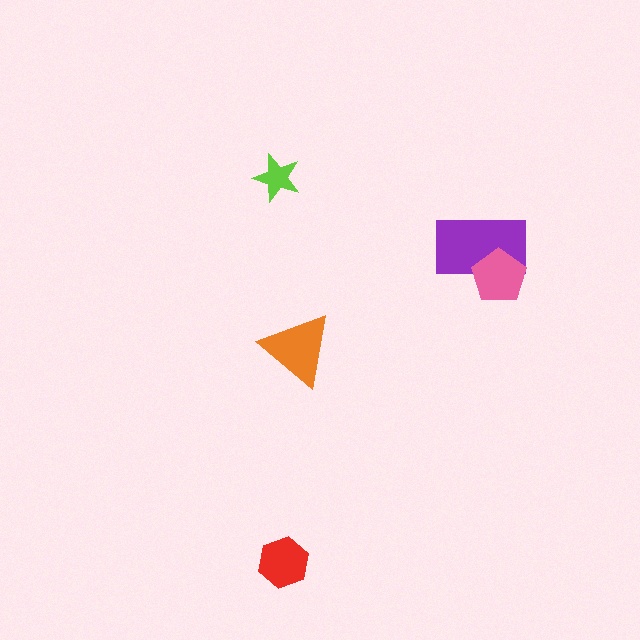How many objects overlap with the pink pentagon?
1 object overlaps with the pink pentagon.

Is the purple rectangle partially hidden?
Yes, it is partially covered by another shape.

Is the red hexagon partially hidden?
No, no other shape covers it.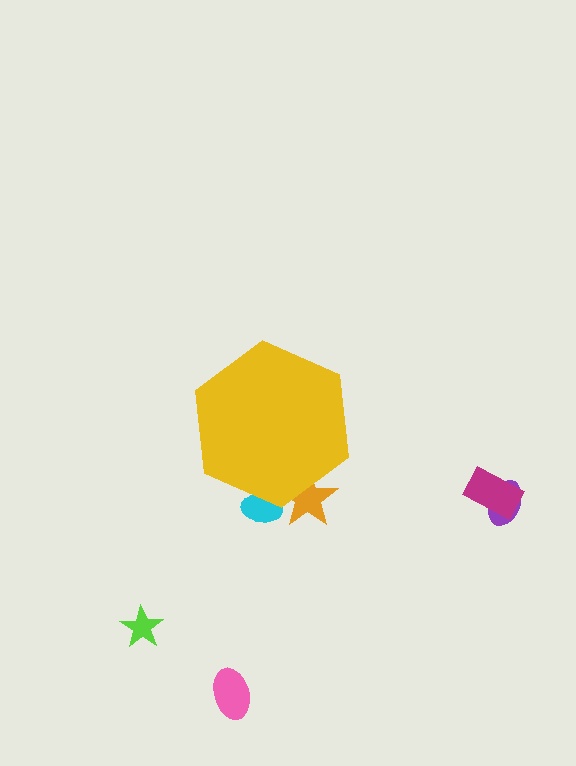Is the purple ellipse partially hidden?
No, the purple ellipse is fully visible.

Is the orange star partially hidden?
Yes, the orange star is partially hidden behind the yellow hexagon.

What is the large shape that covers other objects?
A yellow hexagon.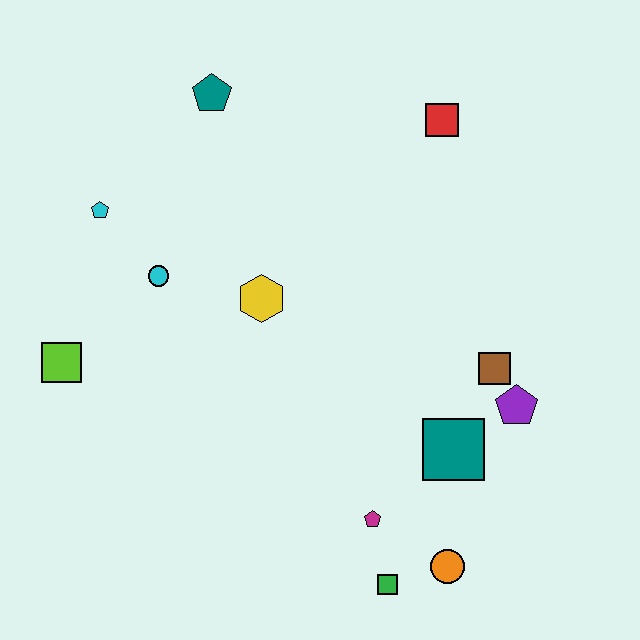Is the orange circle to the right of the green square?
Yes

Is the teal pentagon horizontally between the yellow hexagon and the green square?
No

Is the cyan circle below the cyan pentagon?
Yes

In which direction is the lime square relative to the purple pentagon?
The lime square is to the left of the purple pentagon.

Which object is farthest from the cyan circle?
The orange circle is farthest from the cyan circle.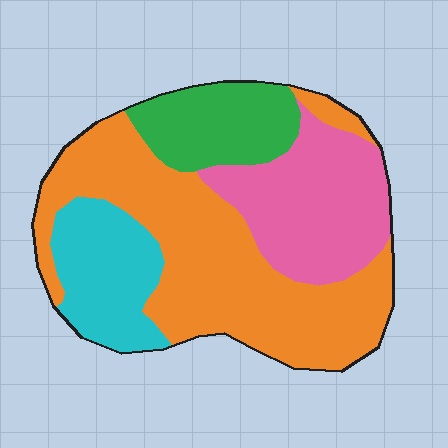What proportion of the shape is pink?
Pink covers around 25% of the shape.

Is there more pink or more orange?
Orange.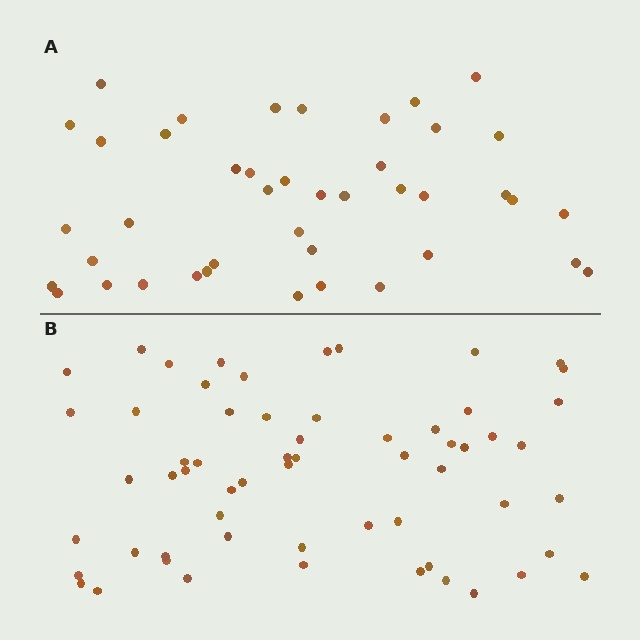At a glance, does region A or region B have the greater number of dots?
Region B (the bottom region) has more dots.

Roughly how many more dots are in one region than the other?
Region B has approximately 20 more dots than region A.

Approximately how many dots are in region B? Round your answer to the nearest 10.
About 60 dots.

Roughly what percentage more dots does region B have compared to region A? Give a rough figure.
About 45% more.